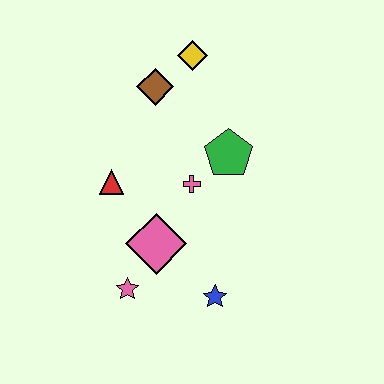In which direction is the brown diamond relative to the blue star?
The brown diamond is above the blue star.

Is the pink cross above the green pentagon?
No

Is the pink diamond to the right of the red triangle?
Yes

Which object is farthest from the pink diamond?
The yellow diamond is farthest from the pink diamond.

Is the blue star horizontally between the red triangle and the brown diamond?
No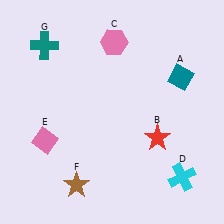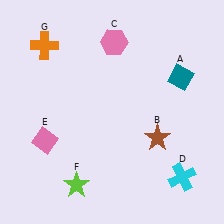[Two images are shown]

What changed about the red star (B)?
In Image 1, B is red. In Image 2, it changed to brown.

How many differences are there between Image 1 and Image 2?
There are 3 differences between the two images.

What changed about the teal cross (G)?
In Image 1, G is teal. In Image 2, it changed to orange.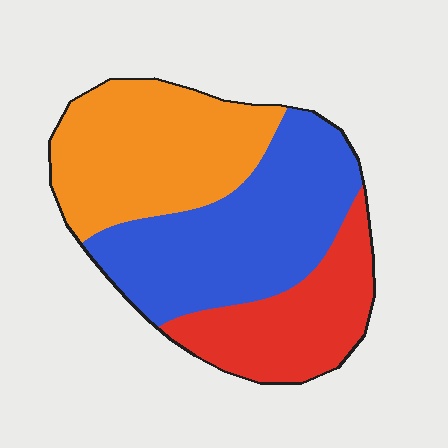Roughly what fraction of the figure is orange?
Orange takes up about one third (1/3) of the figure.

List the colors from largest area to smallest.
From largest to smallest: blue, orange, red.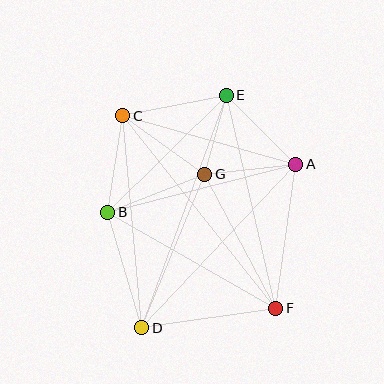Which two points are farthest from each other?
Points D and E are farthest from each other.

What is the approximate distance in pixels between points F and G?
The distance between F and G is approximately 152 pixels.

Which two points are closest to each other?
Points E and G are closest to each other.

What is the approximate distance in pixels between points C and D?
The distance between C and D is approximately 213 pixels.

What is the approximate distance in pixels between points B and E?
The distance between B and E is approximately 166 pixels.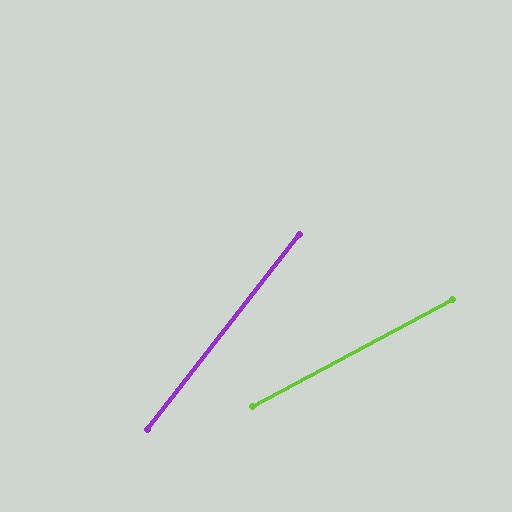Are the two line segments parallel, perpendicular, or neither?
Neither parallel nor perpendicular — they differ by about 24°.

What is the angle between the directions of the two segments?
Approximately 24 degrees.